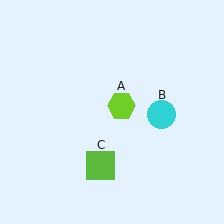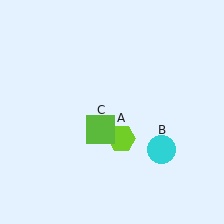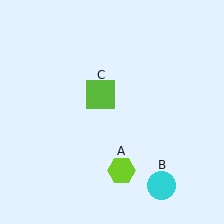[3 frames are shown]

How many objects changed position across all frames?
3 objects changed position: lime hexagon (object A), cyan circle (object B), lime square (object C).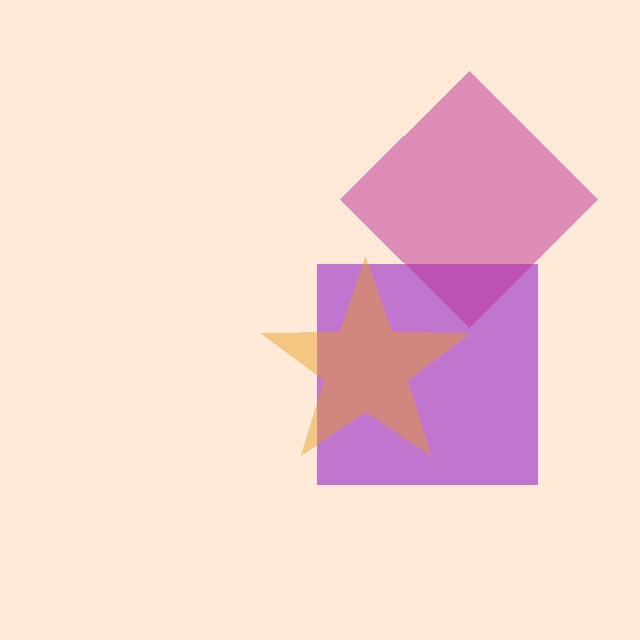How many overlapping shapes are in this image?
There are 3 overlapping shapes in the image.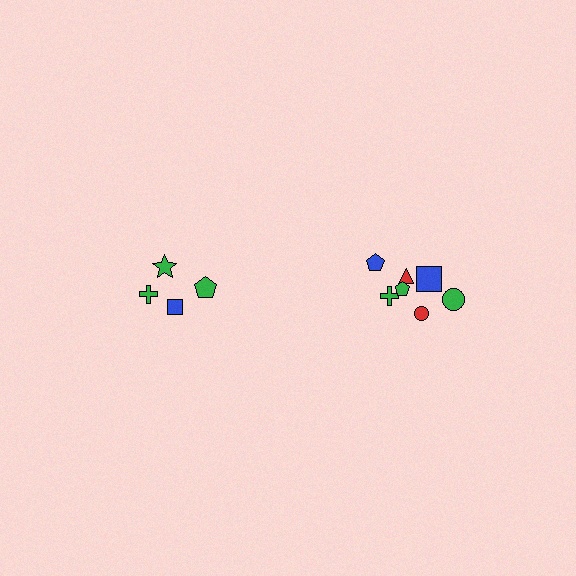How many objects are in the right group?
There are 7 objects.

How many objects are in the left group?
There are 4 objects.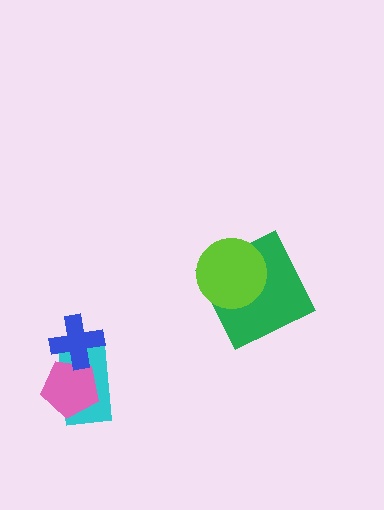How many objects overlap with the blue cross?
2 objects overlap with the blue cross.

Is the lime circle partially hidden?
No, no other shape covers it.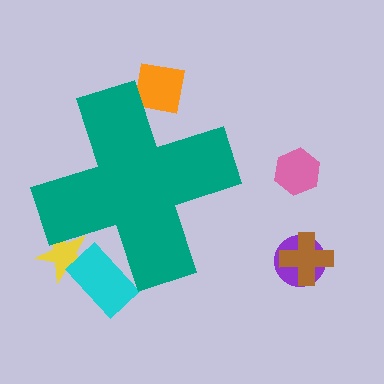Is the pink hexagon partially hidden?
No, the pink hexagon is fully visible.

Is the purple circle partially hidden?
No, the purple circle is fully visible.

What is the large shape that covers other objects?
A teal cross.